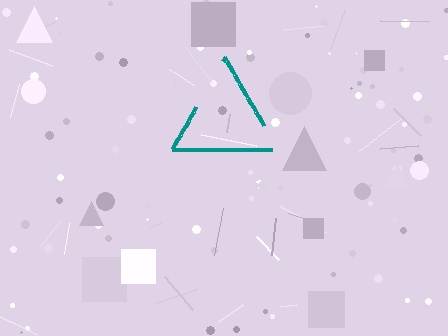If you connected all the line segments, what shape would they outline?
They would outline a triangle.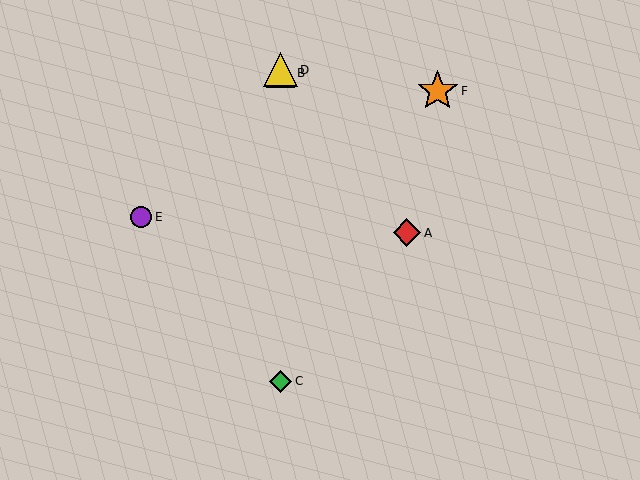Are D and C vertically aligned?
Yes, both are at x≈281.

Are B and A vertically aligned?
No, B is at x≈281 and A is at x≈407.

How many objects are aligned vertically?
3 objects (B, C, D) are aligned vertically.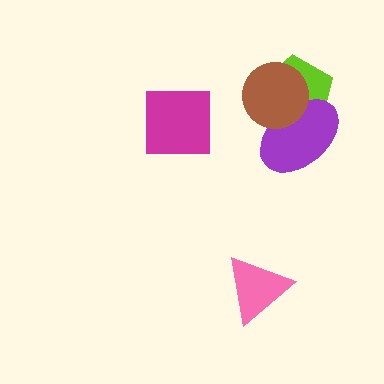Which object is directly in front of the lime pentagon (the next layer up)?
The purple ellipse is directly in front of the lime pentagon.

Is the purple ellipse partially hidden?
Yes, it is partially covered by another shape.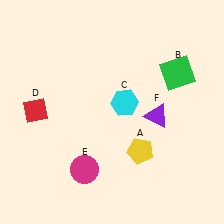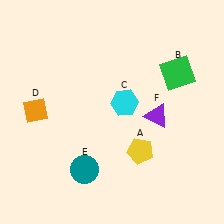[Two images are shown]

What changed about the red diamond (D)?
In Image 1, D is red. In Image 2, it changed to orange.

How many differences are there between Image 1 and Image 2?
There are 2 differences between the two images.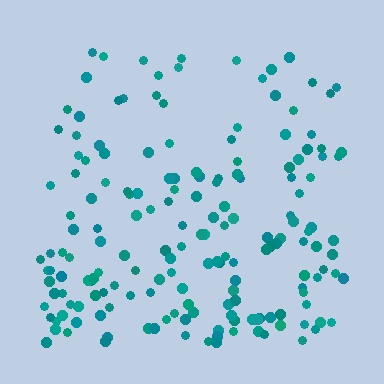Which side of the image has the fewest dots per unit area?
The top.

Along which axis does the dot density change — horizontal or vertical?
Vertical.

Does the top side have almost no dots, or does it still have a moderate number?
Still a moderate number, just noticeably fewer than the bottom.